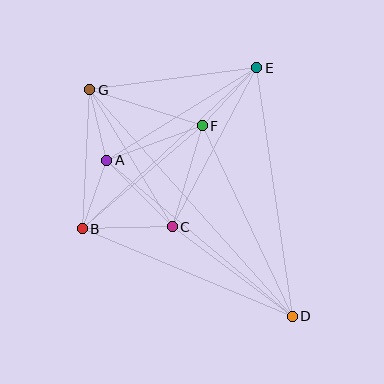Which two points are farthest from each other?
Points D and G are farthest from each other.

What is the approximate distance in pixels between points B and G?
The distance between B and G is approximately 139 pixels.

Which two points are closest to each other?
Points A and G are closest to each other.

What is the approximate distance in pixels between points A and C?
The distance between A and C is approximately 93 pixels.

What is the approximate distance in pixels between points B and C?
The distance between B and C is approximately 90 pixels.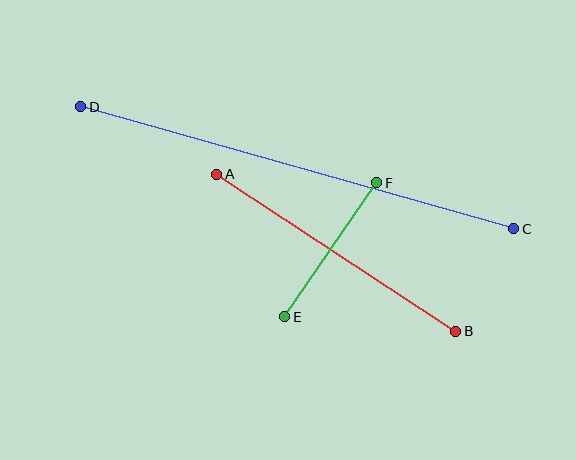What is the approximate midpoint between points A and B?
The midpoint is at approximately (336, 253) pixels.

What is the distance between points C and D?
The distance is approximately 450 pixels.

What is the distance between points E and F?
The distance is approximately 162 pixels.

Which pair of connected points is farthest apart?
Points C and D are farthest apart.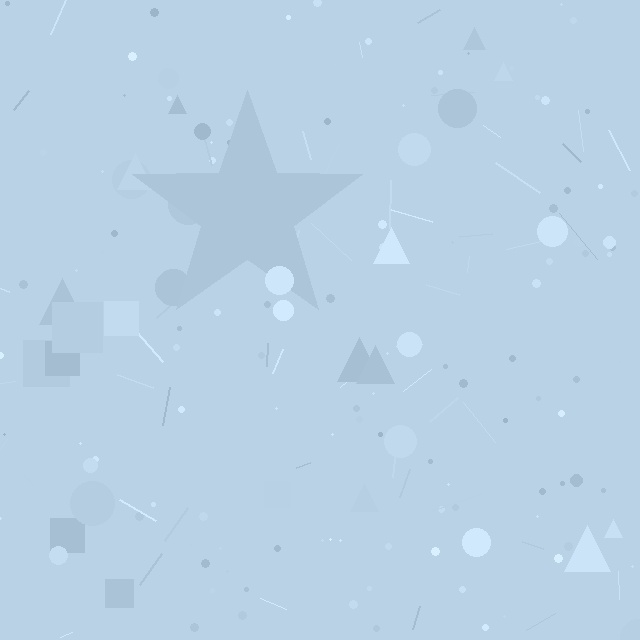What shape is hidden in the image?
A star is hidden in the image.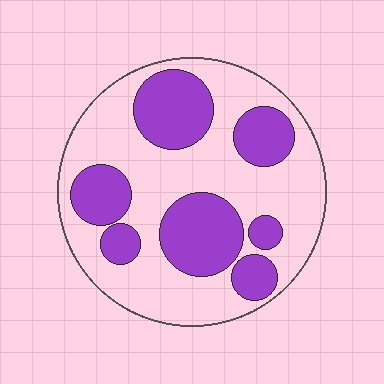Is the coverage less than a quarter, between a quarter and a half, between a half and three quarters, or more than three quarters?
Between a quarter and a half.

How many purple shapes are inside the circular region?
7.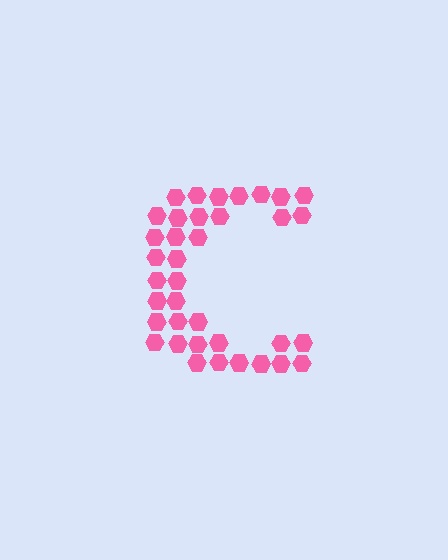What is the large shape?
The large shape is the letter C.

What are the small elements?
The small elements are hexagons.